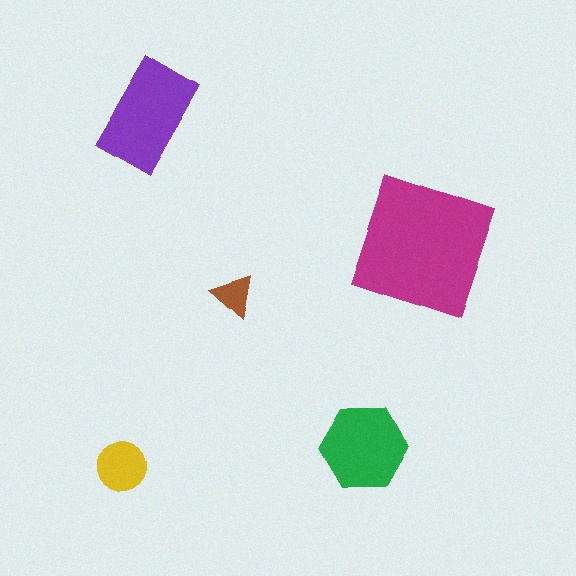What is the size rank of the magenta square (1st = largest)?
1st.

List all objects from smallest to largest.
The brown triangle, the yellow circle, the green hexagon, the purple rectangle, the magenta square.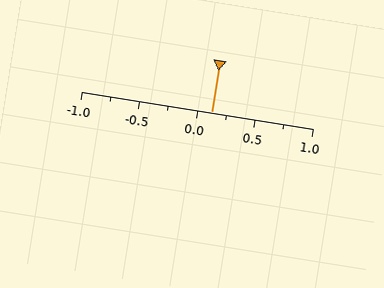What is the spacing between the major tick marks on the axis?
The major ticks are spaced 0.5 apart.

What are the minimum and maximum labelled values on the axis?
The axis runs from -1.0 to 1.0.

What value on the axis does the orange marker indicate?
The marker indicates approximately 0.12.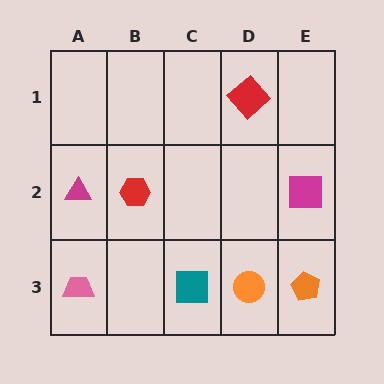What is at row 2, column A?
A magenta triangle.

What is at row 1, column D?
A red diamond.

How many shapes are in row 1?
1 shape.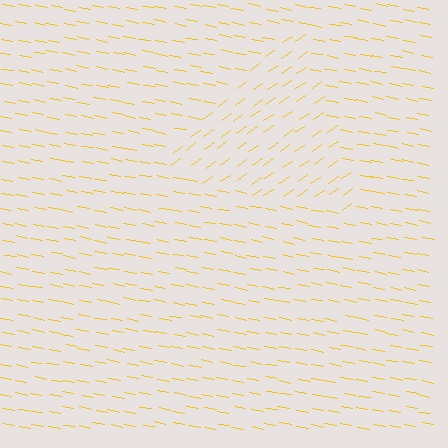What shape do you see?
I see a triangle.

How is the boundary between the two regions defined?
The boundary is defined purely by a change in line orientation (approximately 45 degrees difference). All lines are the same color and thickness.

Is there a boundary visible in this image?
Yes, there is a texture boundary formed by a change in line orientation.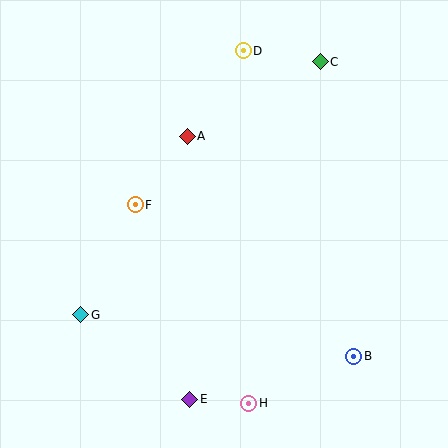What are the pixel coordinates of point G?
Point G is at (81, 315).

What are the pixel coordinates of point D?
Point D is at (243, 51).